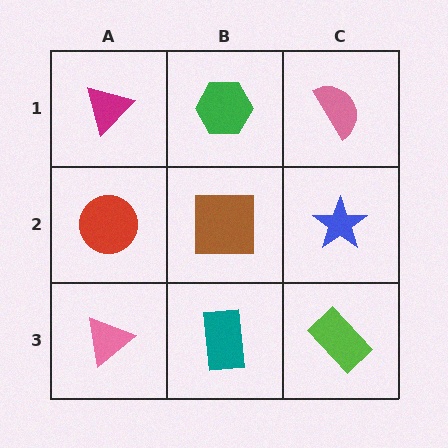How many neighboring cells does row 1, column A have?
2.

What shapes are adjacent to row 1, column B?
A brown square (row 2, column B), a magenta triangle (row 1, column A), a pink semicircle (row 1, column C).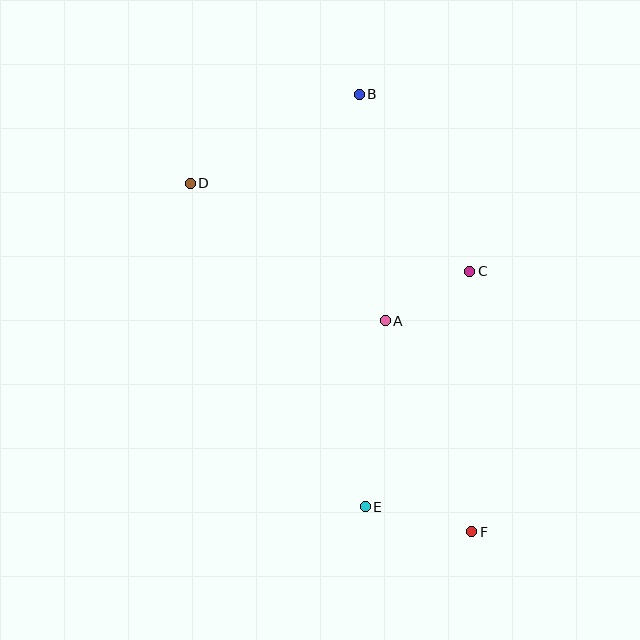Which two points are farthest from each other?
Points B and F are farthest from each other.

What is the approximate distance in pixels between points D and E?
The distance between D and E is approximately 368 pixels.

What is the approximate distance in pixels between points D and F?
The distance between D and F is approximately 448 pixels.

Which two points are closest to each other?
Points A and C are closest to each other.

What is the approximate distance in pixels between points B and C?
The distance between B and C is approximately 208 pixels.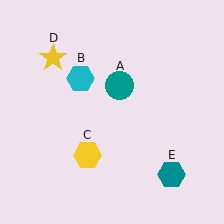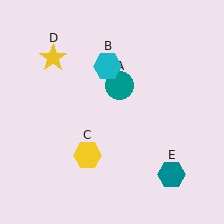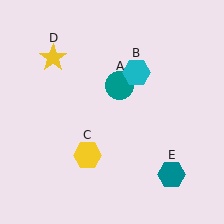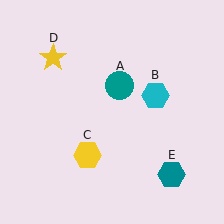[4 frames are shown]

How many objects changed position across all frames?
1 object changed position: cyan hexagon (object B).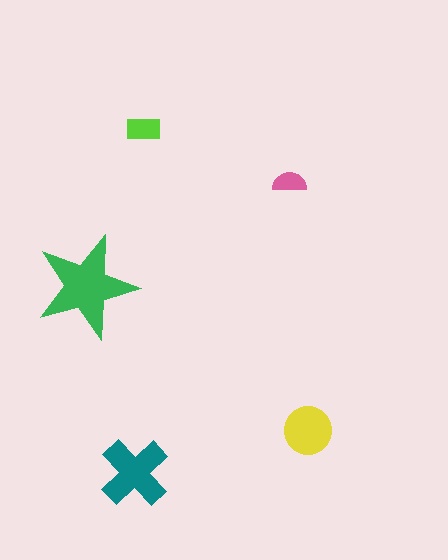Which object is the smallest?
The pink semicircle.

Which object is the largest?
The green star.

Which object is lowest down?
The teal cross is bottommost.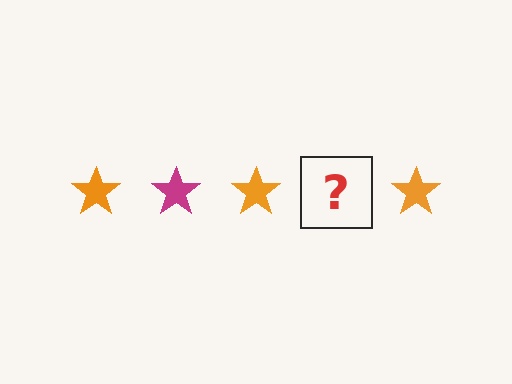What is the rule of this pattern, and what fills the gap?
The rule is that the pattern cycles through orange, magenta stars. The gap should be filled with a magenta star.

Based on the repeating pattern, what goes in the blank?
The blank should be a magenta star.